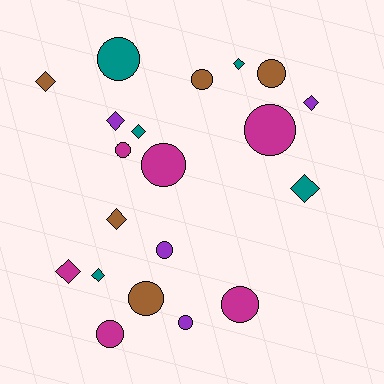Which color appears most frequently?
Magenta, with 6 objects.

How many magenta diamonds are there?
There is 1 magenta diamond.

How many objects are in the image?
There are 20 objects.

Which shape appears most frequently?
Circle, with 11 objects.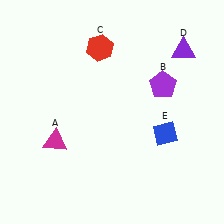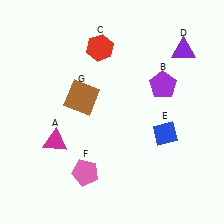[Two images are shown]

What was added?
A pink pentagon (F), a brown square (G) were added in Image 2.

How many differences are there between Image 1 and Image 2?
There are 2 differences between the two images.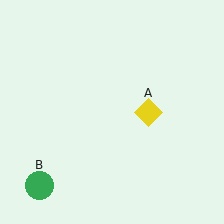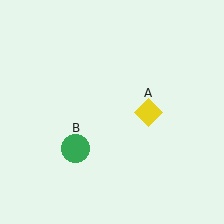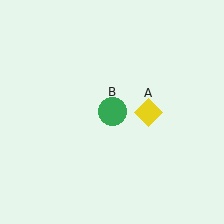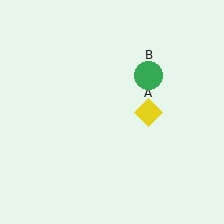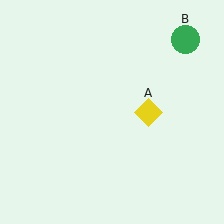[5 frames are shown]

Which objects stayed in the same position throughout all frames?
Yellow diamond (object A) remained stationary.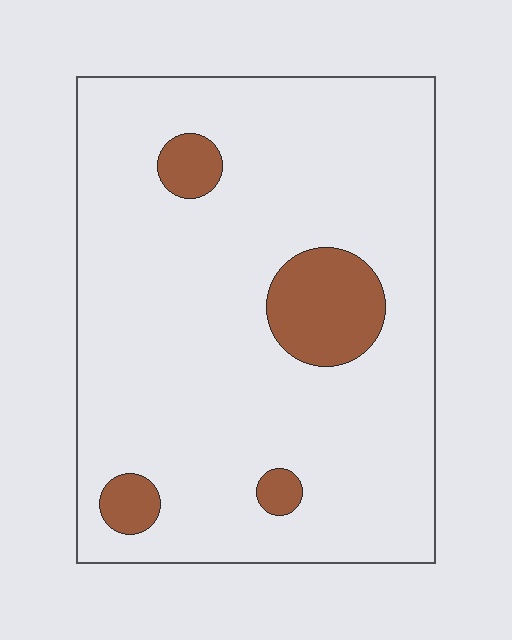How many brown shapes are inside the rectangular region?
4.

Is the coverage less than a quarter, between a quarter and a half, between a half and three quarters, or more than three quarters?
Less than a quarter.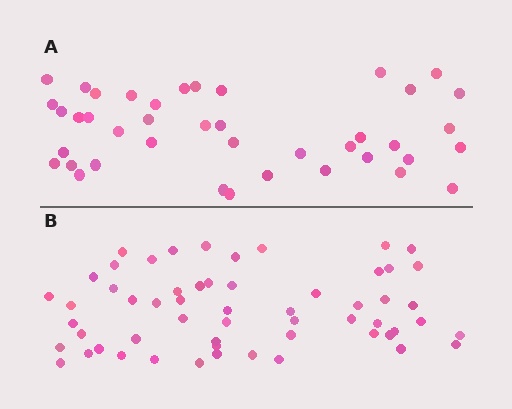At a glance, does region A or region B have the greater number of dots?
Region B (the bottom region) has more dots.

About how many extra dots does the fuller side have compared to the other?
Region B has approximately 15 more dots than region A.